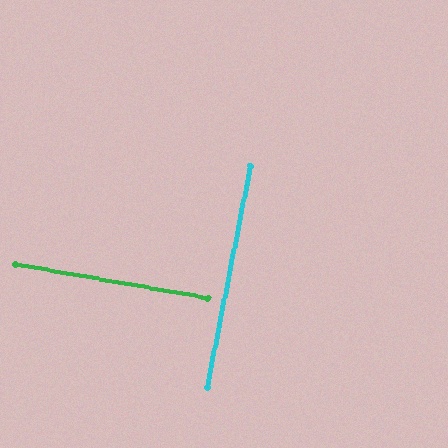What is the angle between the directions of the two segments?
Approximately 89 degrees.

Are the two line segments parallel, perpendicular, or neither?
Perpendicular — they meet at approximately 89°.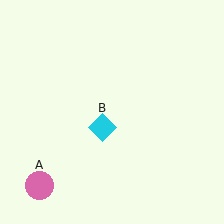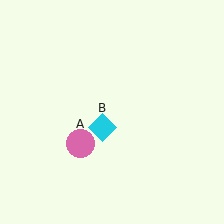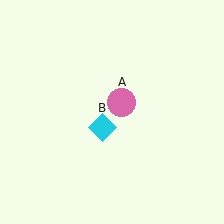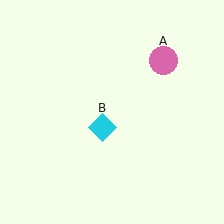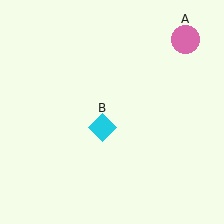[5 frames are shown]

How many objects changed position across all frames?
1 object changed position: pink circle (object A).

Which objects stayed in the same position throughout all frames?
Cyan diamond (object B) remained stationary.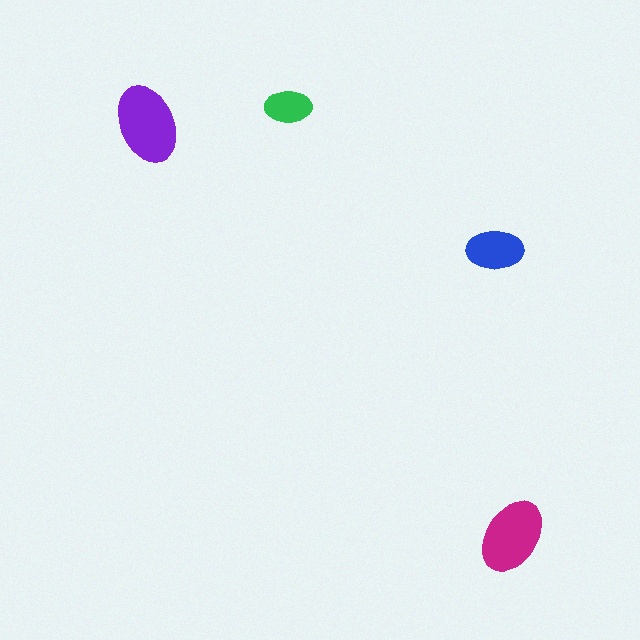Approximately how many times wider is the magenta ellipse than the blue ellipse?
About 1.5 times wider.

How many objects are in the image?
There are 4 objects in the image.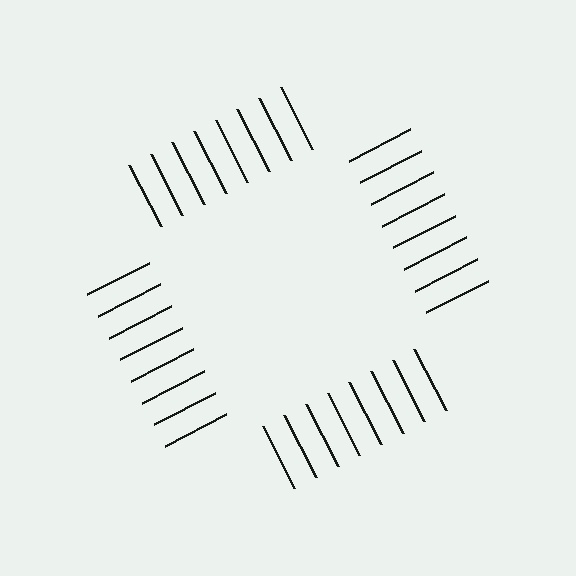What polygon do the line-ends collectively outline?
An illusory square — the line segments terminate on its edges but no continuous stroke is drawn.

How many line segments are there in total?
32 — 8 along each of the 4 edges.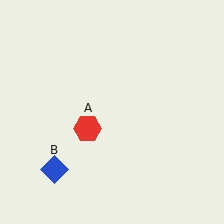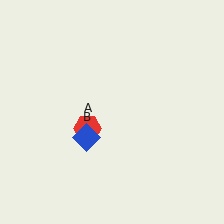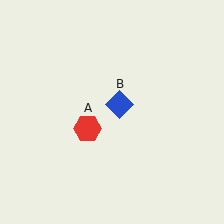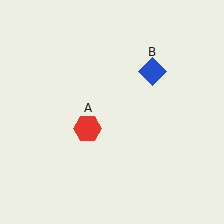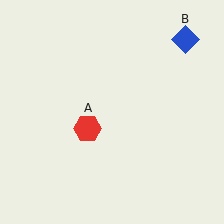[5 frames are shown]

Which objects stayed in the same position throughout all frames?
Red hexagon (object A) remained stationary.